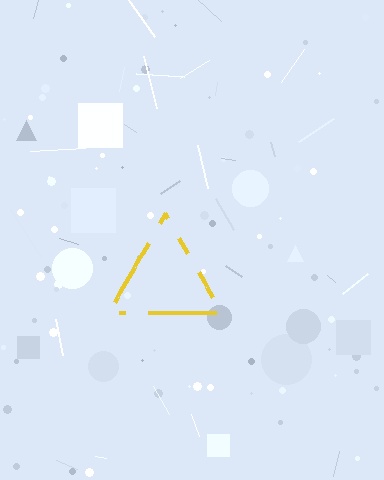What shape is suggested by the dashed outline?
The dashed outline suggests a triangle.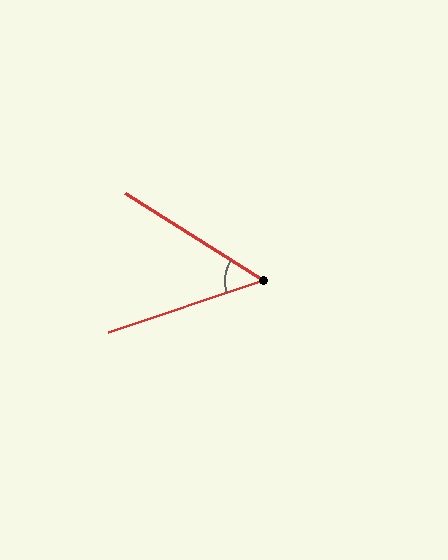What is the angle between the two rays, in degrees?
Approximately 51 degrees.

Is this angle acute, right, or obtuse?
It is acute.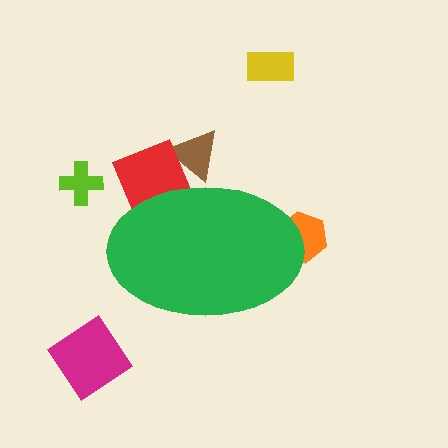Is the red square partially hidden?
Yes, the red square is partially hidden behind the green ellipse.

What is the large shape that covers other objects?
A green ellipse.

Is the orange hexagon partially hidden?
Yes, the orange hexagon is partially hidden behind the green ellipse.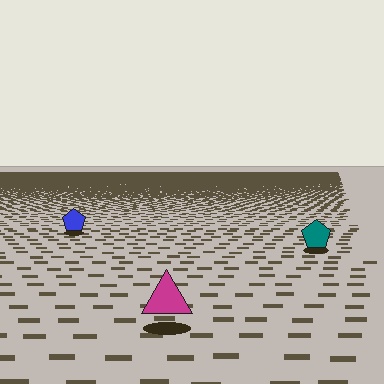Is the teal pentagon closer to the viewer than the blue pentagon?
Yes. The teal pentagon is closer — you can tell from the texture gradient: the ground texture is coarser near it.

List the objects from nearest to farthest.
From nearest to farthest: the magenta triangle, the teal pentagon, the blue pentagon.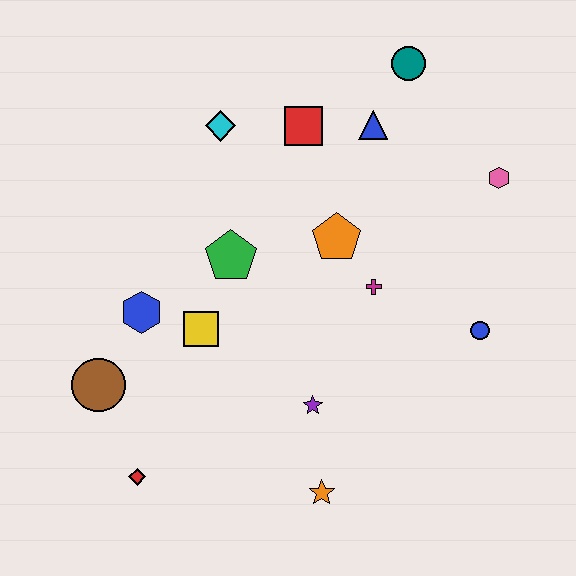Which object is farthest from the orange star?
The teal circle is farthest from the orange star.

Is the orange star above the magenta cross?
No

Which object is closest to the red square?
The blue triangle is closest to the red square.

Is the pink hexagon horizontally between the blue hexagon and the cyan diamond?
No